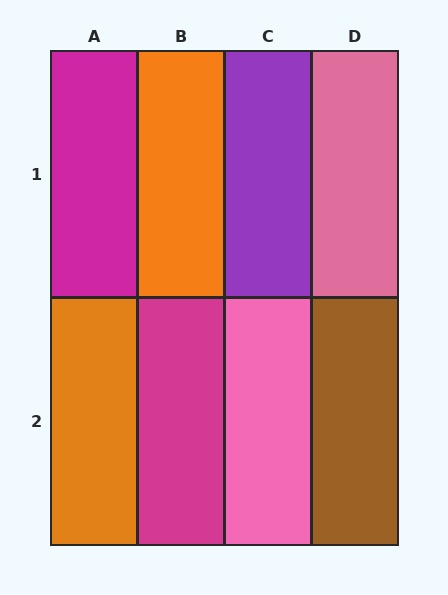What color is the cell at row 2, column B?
Magenta.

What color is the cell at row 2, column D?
Brown.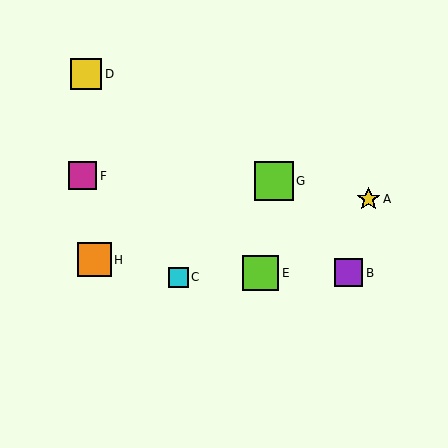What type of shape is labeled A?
Shape A is a yellow star.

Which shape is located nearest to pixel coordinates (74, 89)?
The yellow square (labeled D) at (86, 74) is nearest to that location.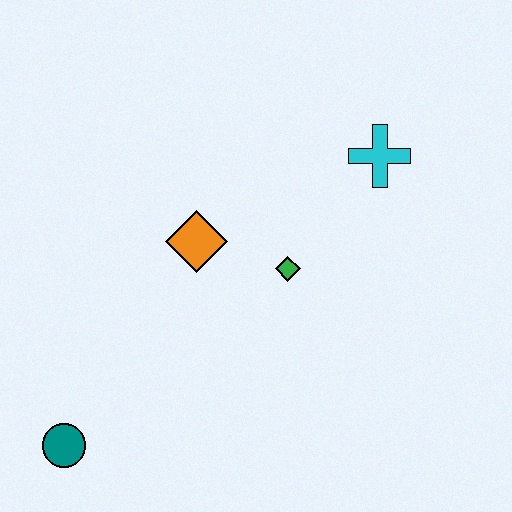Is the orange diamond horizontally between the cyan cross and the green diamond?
No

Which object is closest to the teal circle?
The orange diamond is closest to the teal circle.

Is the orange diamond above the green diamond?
Yes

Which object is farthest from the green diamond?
The teal circle is farthest from the green diamond.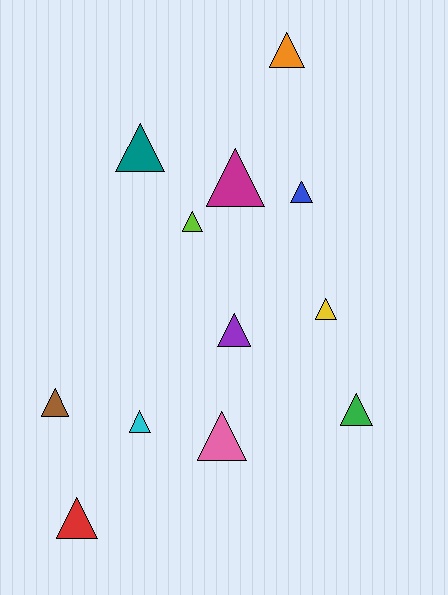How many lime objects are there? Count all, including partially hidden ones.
There is 1 lime object.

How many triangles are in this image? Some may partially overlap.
There are 12 triangles.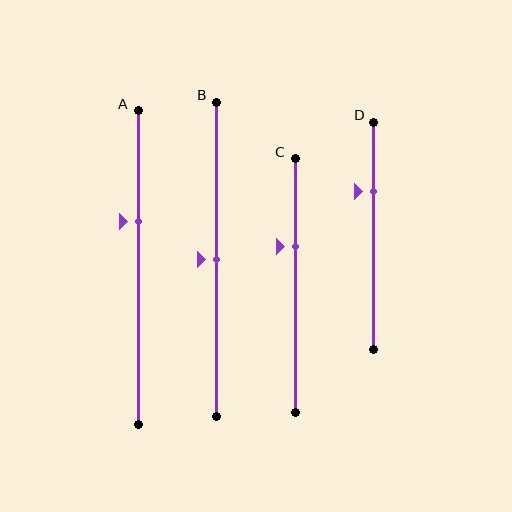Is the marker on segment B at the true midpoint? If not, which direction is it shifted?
Yes, the marker on segment B is at the true midpoint.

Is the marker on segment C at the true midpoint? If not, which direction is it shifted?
No, the marker on segment C is shifted upward by about 15% of the segment length.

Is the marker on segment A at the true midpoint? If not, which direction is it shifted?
No, the marker on segment A is shifted upward by about 15% of the segment length.